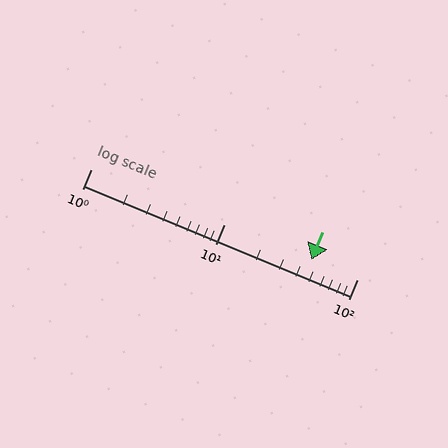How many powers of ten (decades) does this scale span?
The scale spans 2 decades, from 1 to 100.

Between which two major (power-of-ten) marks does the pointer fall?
The pointer is between 10 and 100.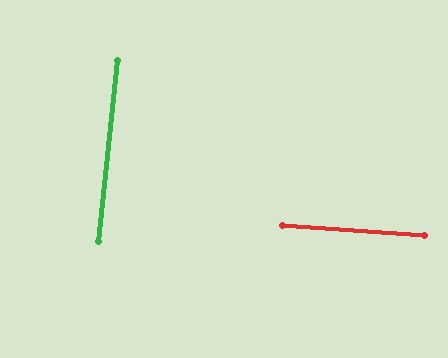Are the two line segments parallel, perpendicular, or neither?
Perpendicular — they meet at approximately 88°.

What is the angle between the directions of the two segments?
Approximately 88 degrees.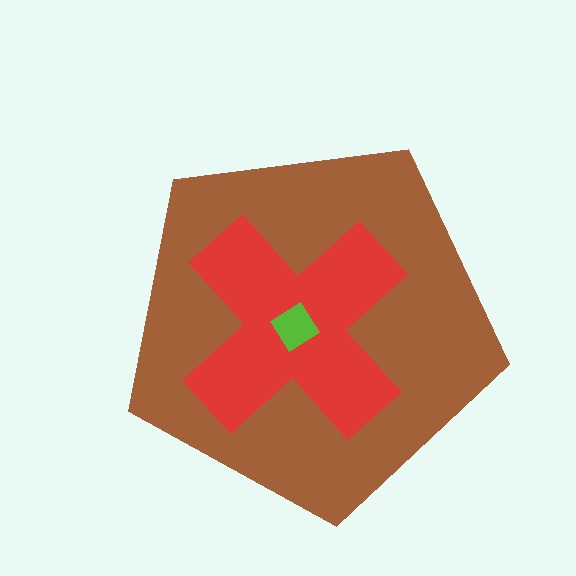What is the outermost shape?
The brown pentagon.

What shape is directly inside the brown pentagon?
The red cross.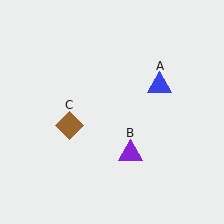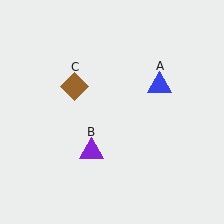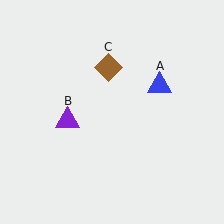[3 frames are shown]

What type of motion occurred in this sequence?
The purple triangle (object B), brown diamond (object C) rotated clockwise around the center of the scene.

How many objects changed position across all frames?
2 objects changed position: purple triangle (object B), brown diamond (object C).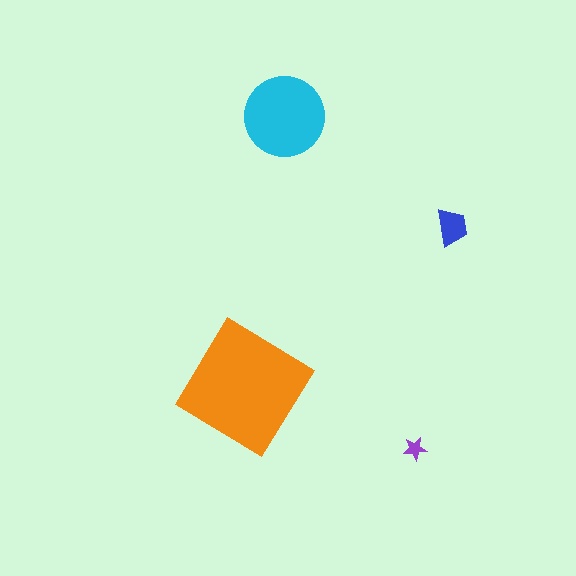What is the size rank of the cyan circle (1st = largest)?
2nd.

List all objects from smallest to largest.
The purple star, the blue trapezoid, the cyan circle, the orange diamond.